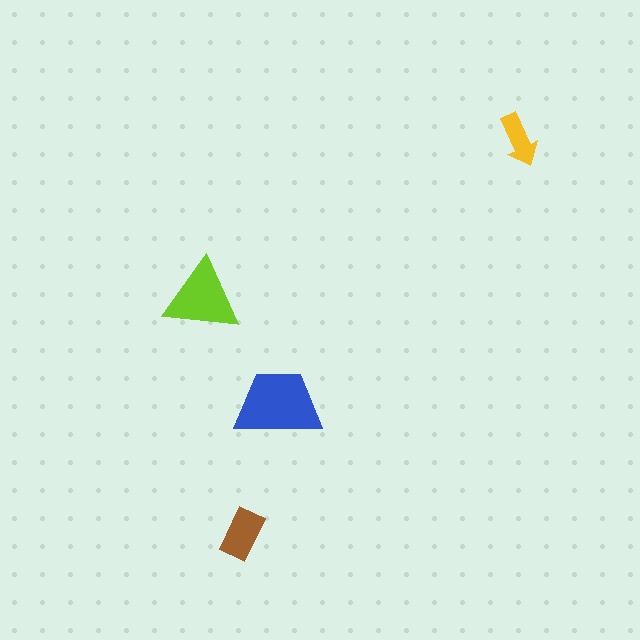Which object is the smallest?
The yellow arrow.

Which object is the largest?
The blue trapezoid.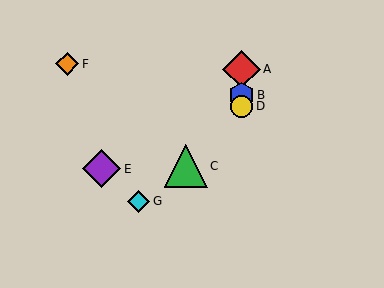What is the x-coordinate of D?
Object D is at x≈242.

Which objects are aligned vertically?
Objects A, B, D are aligned vertically.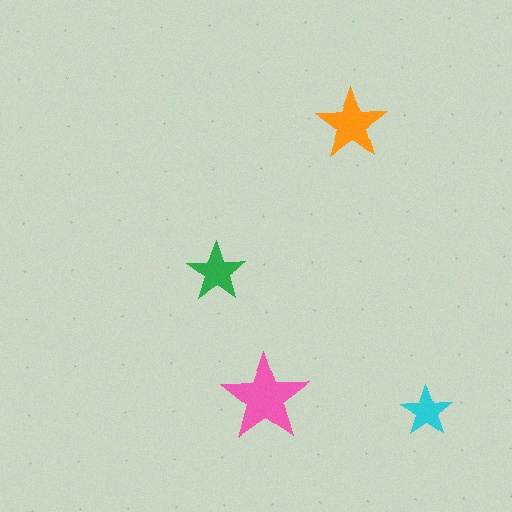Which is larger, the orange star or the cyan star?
The orange one.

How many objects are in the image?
There are 4 objects in the image.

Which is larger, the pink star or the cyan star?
The pink one.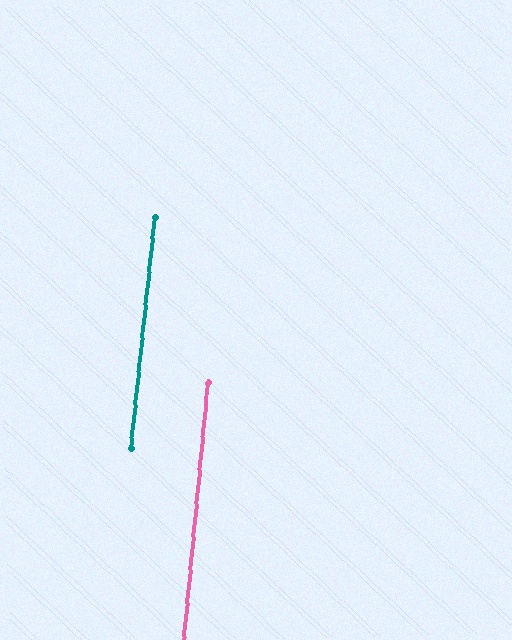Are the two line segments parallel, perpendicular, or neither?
Parallel — their directions differ by only 0.7°.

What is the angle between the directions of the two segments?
Approximately 1 degree.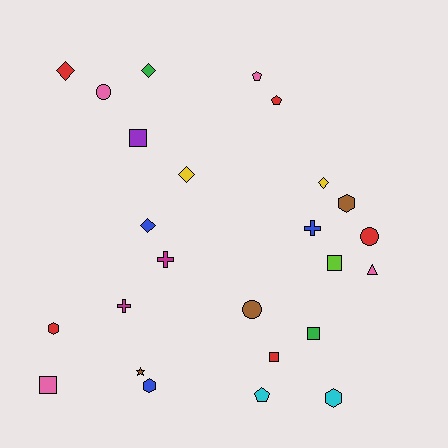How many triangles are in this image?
There is 1 triangle.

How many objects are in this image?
There are 25 objects.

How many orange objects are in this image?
There are no orange objects.